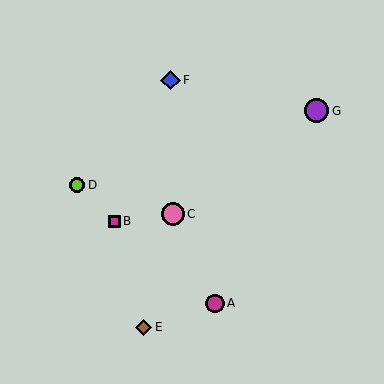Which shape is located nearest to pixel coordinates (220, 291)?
The magenta circle (labeled A) at (215, 303) is nearest to that location.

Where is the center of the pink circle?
The center of the pink circle is at (173, 214).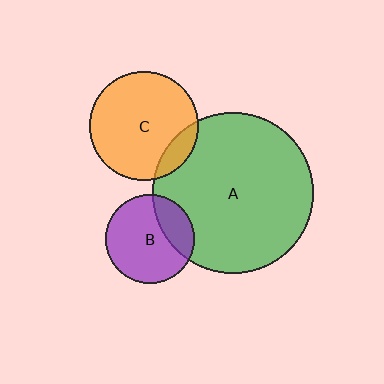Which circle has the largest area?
Circle A (green).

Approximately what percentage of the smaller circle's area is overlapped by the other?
Approximately 25%.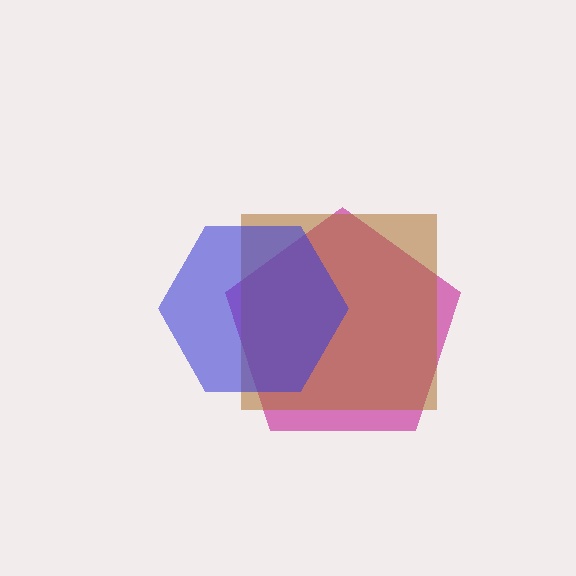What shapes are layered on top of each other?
The layered shapes are: a magenta pentagon, a brown square, a blue hexagon.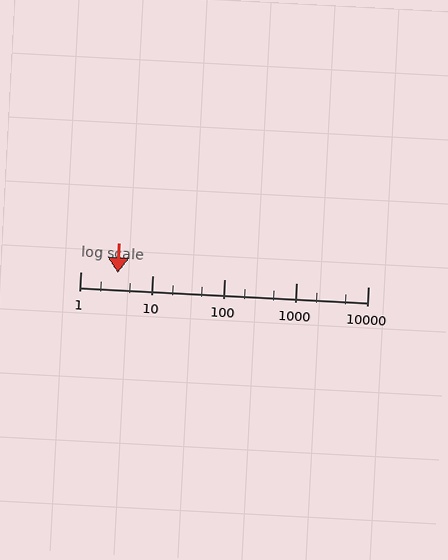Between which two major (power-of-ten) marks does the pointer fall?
The pointer is between 1 and 10.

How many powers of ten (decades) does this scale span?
The scale spans 4 decades, from 1 to 10000.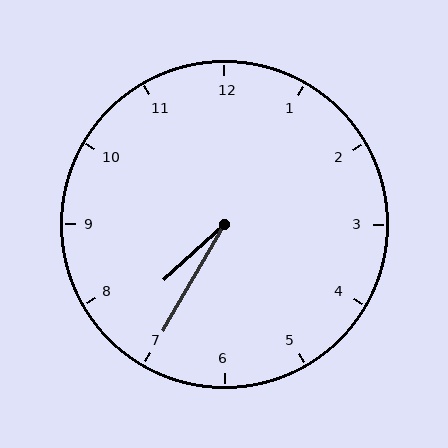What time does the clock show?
7:35.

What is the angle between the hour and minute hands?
Approximately 18 degrees.